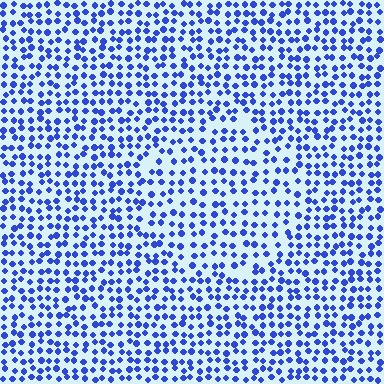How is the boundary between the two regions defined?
The boundary is defined by a change in element density (approximately 1.4x ratio). All elements are the same color, size, and shape.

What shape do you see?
I see a circle.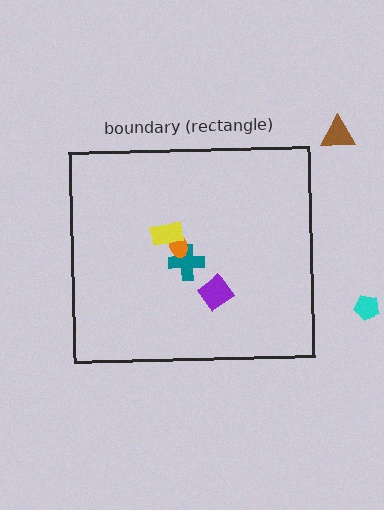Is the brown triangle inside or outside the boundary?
Outside.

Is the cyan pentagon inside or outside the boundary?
Outside.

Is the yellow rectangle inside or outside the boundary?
Inside.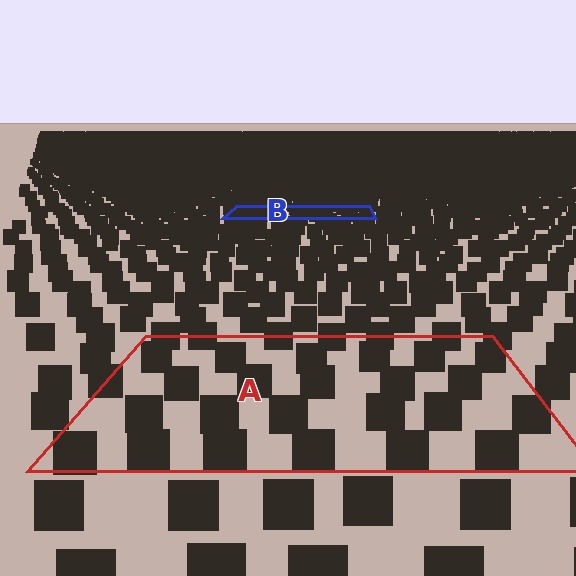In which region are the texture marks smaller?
The texture marks are smaller in region B, because it is farther away.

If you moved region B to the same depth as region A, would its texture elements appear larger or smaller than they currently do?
They would appear larger. At a closer depth, the same texture elements are projected at a bigger on-screen size.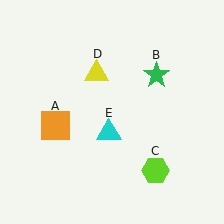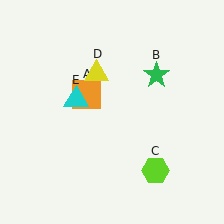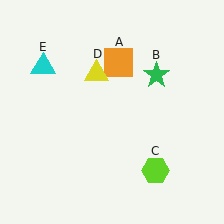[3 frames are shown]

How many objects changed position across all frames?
2 objects changed position: orange square (object A), cyan triangle (object E).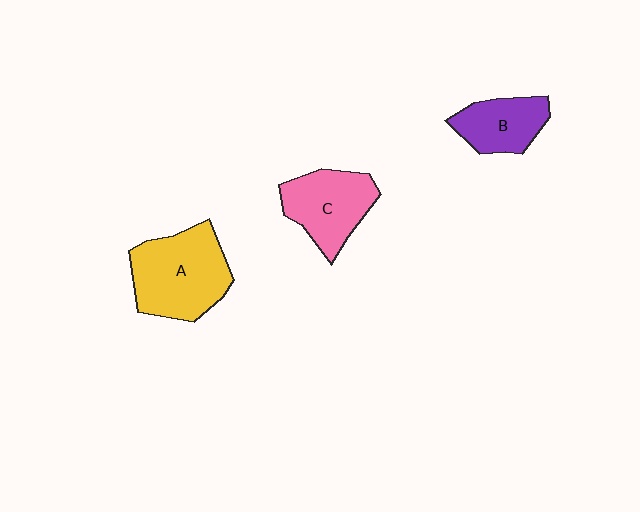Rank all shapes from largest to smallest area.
From largest to smallest: A (yellow), C (pink), B (purple).